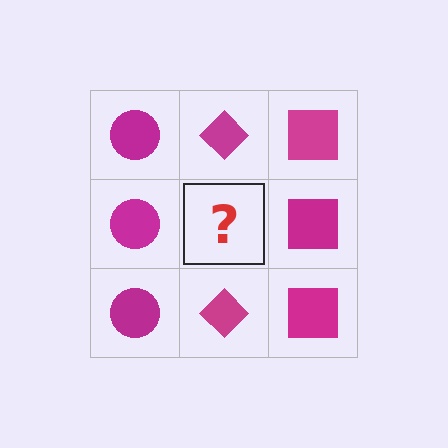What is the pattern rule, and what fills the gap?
The rule is that each column has a consistent shape. The gap should be filled with a magenta diamond.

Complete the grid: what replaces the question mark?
The question mark should be replaced with a magenta diamond.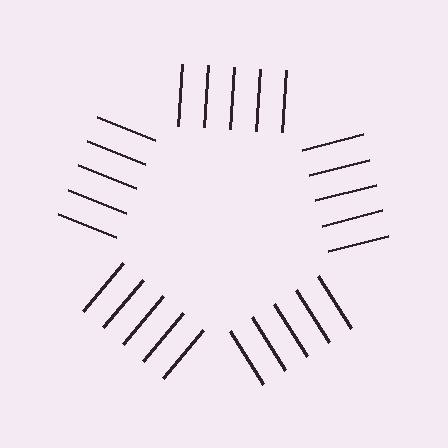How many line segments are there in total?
25 — 5 along each of the 5 edges.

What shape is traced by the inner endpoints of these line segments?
An illusory pentagon — the line segments terminate on its edges but no continuous stroke is drawn.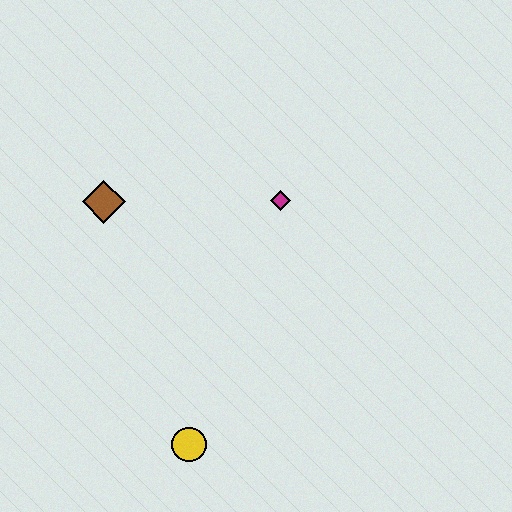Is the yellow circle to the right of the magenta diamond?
No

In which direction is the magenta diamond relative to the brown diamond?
The magenta diamond is to the right of the brown diamond.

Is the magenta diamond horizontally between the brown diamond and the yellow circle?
No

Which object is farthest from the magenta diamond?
The yellow circle is farthest from the magenta diamond.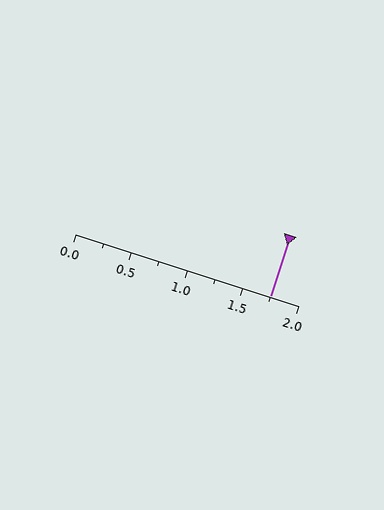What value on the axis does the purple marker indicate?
The marker indicates approximately 1.75.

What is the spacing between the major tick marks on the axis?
The major ticks are spaced 0.5 apart.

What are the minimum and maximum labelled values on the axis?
The axis runs from 0.0 to 2.0.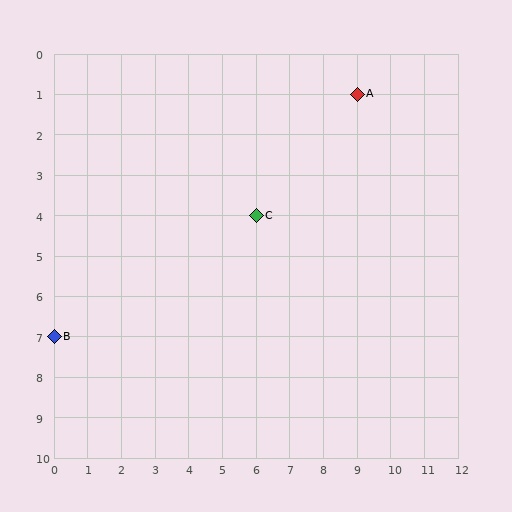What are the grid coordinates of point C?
Point C is at grid coordinates (6, 4).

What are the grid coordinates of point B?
Point B is at grid coordinates (0, 7).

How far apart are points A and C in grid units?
Points A and C are 3 columns and 3 rows apart (about 4.2 grid units diagonally).